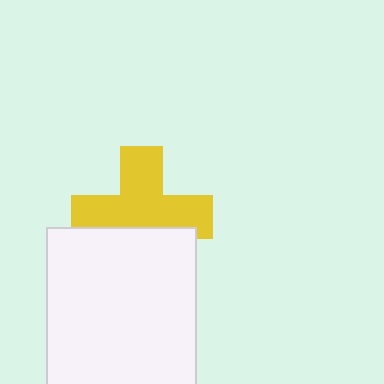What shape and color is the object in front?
The object in front is a white rectangle.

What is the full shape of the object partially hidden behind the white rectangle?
The partially hidden object is a yellow cross.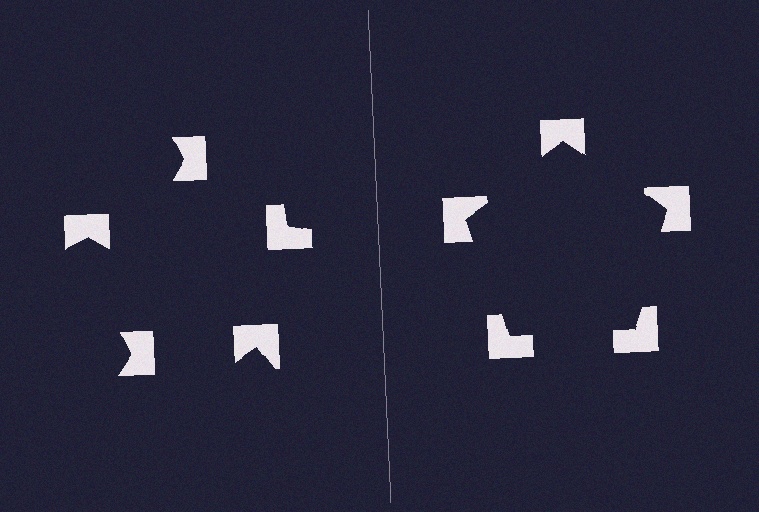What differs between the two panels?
The notched squares are positioned identically on both sides; only the wedge orientations differ. On the right they align to a pentagon; on the left they are misaligned.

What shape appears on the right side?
An illusory pentagon.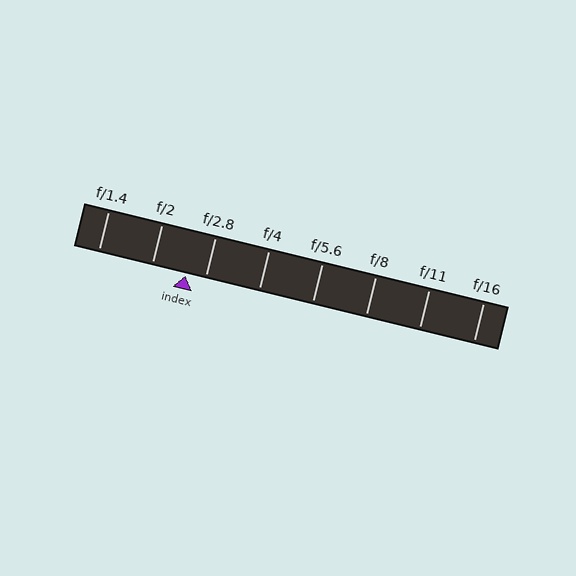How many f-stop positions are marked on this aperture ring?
There are 8 f-stop positions marked.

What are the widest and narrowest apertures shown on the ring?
The widest aperture shown is f/1.4 and the narrowest is f/16.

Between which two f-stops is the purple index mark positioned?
The index mark is between f/2 and f/2.8.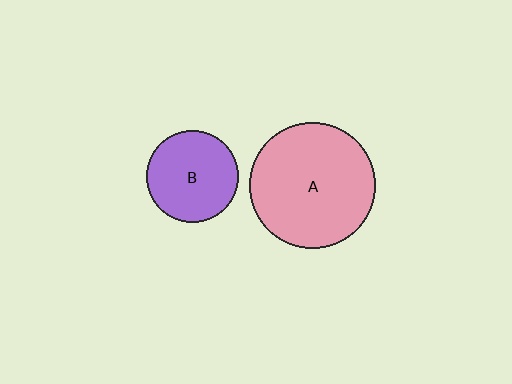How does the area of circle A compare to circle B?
Approximately 1.9 times.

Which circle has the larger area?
Circle A (pink).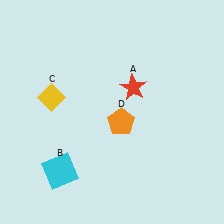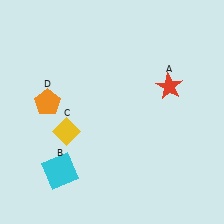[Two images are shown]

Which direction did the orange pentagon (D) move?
The orange pentagon (D) moved left.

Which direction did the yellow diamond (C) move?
The yellow diamond (C) moved down.